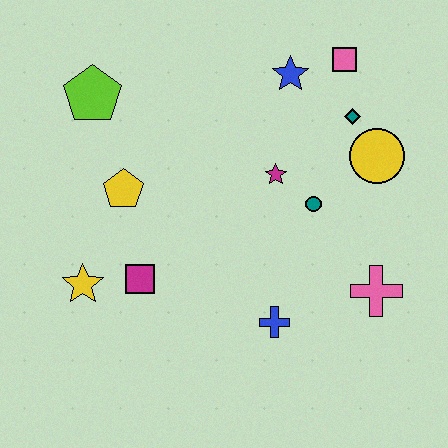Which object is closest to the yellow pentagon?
The magenta square is closest to the yellow pentagon.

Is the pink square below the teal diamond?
No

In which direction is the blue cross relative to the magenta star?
The blue cross is below the magenta star.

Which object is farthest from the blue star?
The yellow star is farthest from the blue star.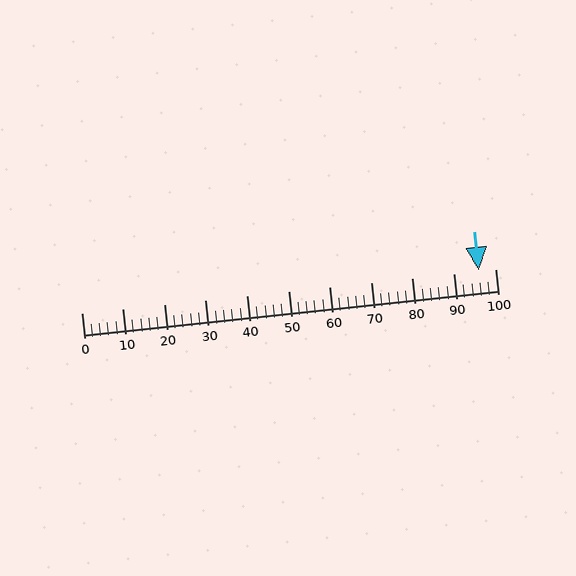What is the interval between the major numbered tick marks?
The major tick marks are spaced 10 units apart.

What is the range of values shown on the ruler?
The ruler shows values from 0 to 100.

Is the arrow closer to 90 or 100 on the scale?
The arrow is closer to 100.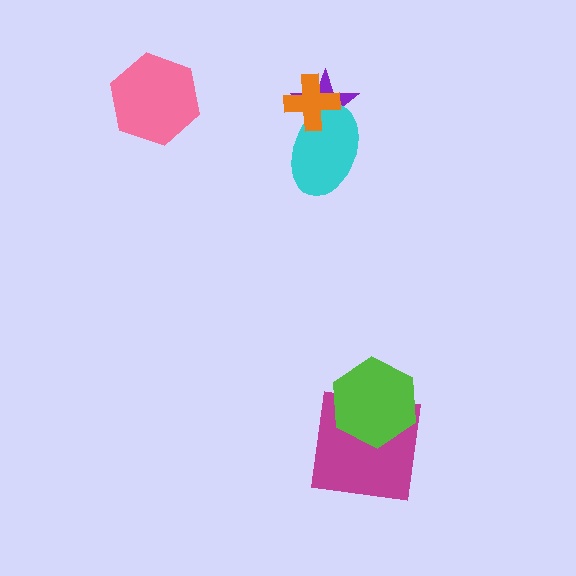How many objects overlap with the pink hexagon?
0 objects overlap with the pink hexagon.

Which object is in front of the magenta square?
The lime hexagon is in front of the magenta square.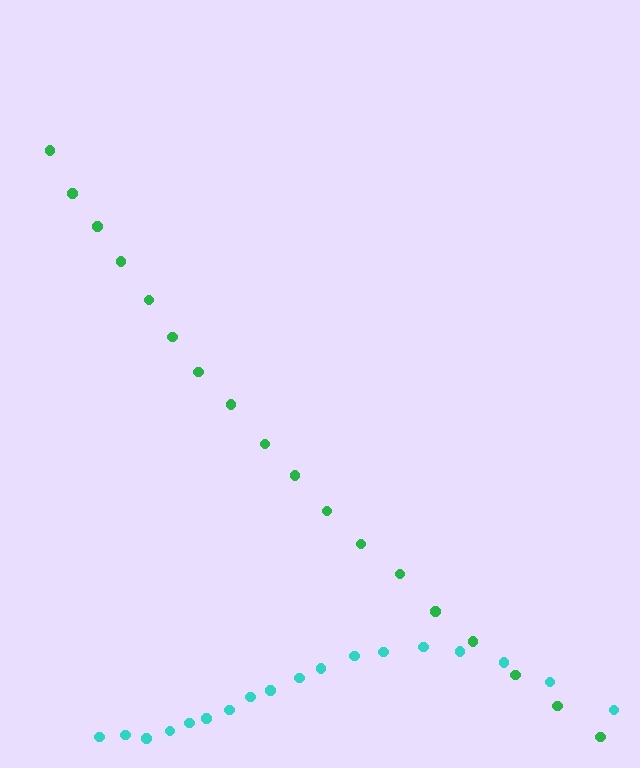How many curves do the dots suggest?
There are 2 distinct paths.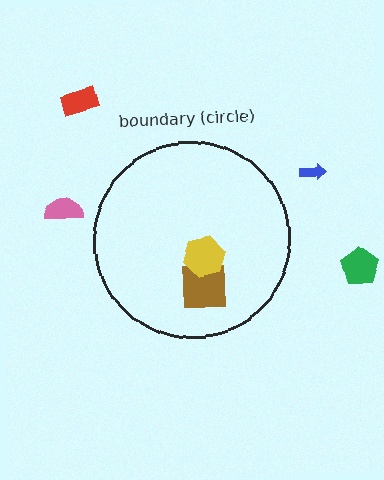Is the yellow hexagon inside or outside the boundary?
Inside.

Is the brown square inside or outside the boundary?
Inside.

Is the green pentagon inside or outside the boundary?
Outside.